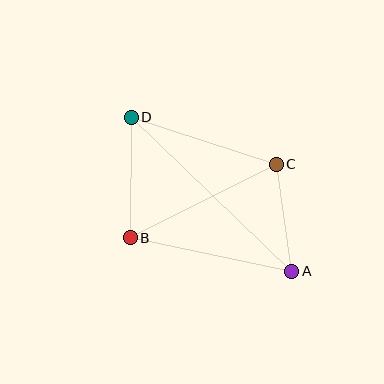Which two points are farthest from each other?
Points A and D are farthest from each other.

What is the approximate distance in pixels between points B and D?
The distance between B and D is approximately 120 pixels.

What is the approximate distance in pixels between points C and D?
The distance between C and D is approximately 152 pixels.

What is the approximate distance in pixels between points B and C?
The distance between B and C is approximately 163 pixels.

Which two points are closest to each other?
Points A and C are closest to each other.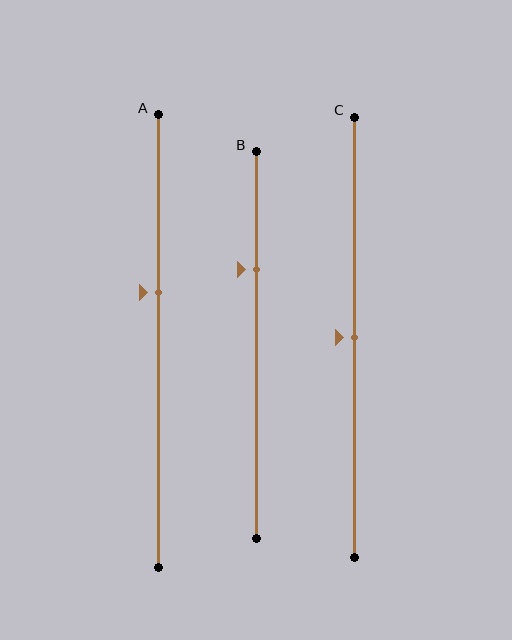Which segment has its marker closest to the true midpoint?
Segment C has its marker closest to the true midpoint.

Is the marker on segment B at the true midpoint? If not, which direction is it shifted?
No, the marker on segment B is shifted upward by about 20% of the segment length.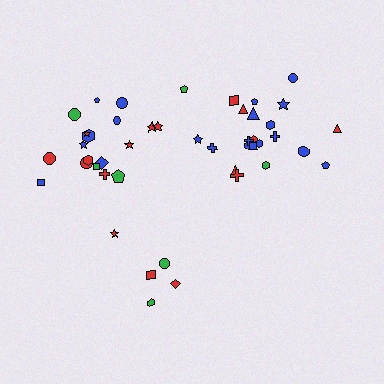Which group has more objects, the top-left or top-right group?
The top-right group.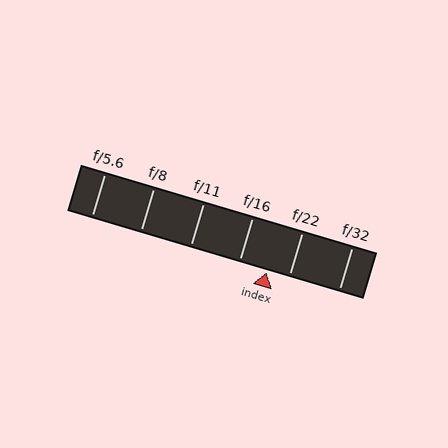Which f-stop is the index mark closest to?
The index mark is closest to f/22.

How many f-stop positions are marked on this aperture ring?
There are 6 f-stop positions marked.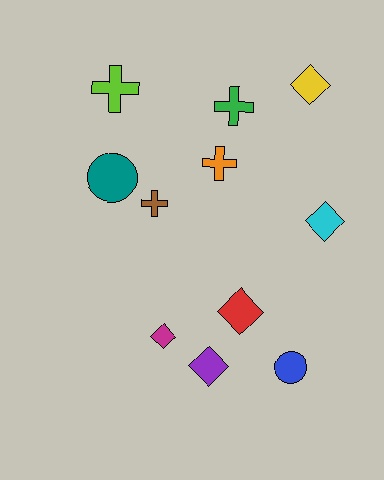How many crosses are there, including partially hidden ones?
There are 4 crosses.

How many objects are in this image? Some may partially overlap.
There are 11 objects.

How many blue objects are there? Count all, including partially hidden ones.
There is 1 blue object.